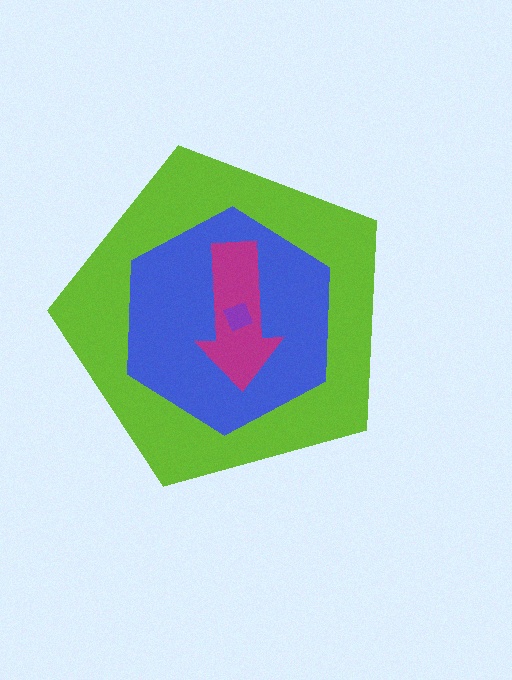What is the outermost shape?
The lime pentagon.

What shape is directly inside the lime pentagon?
The blue hexagon.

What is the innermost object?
The purple diamond.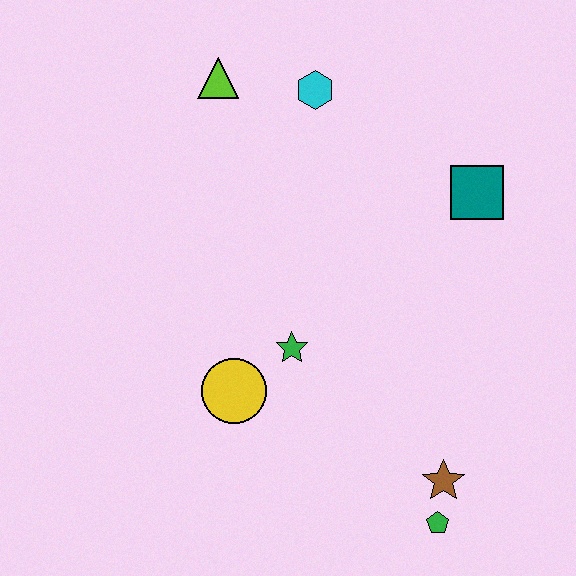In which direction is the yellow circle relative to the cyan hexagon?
The yellow circle is below the cyan hexagon.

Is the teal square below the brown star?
No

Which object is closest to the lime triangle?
The cyan hexagon is closest to the lime triangle.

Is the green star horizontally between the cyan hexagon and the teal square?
No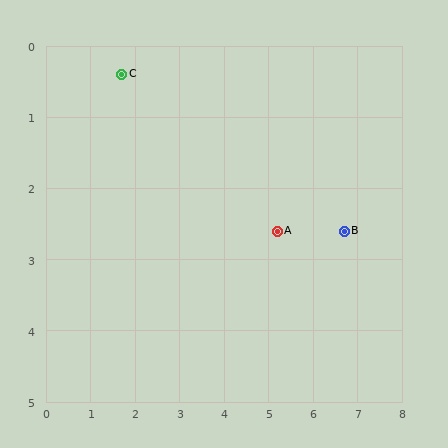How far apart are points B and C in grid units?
Points B and C are about 5.5 grid units apart.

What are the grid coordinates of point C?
Point C is at approximately (1.7, 0.4).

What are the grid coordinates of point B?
Point B is at approximately (6.7, 2.6).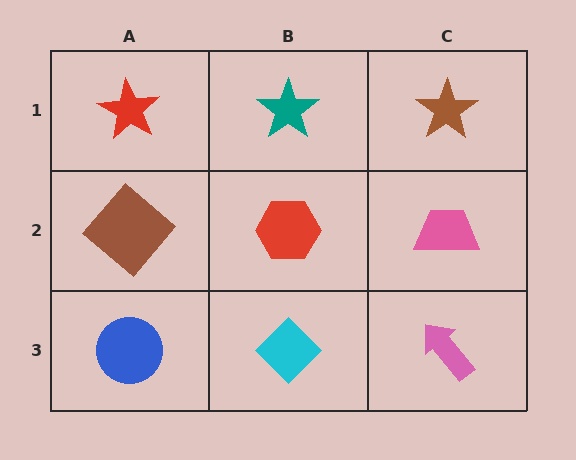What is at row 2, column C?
A pink trapezoid.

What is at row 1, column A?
A red star.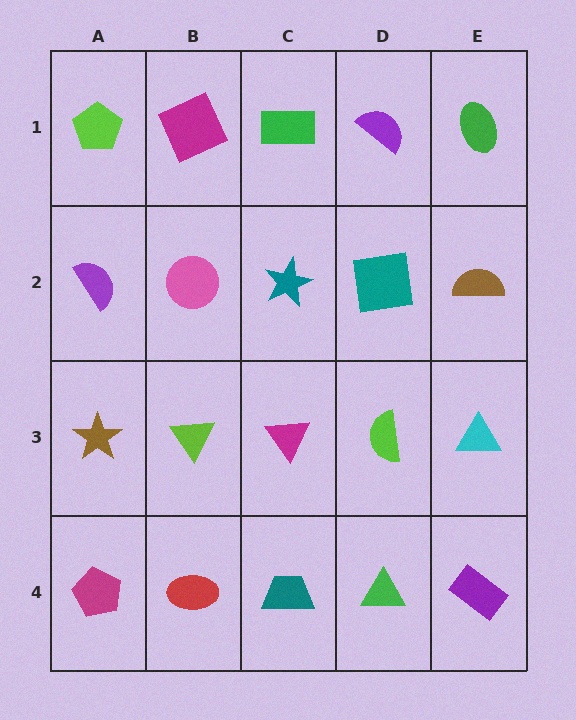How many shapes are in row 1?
5 shapes.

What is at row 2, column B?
A pink circle.